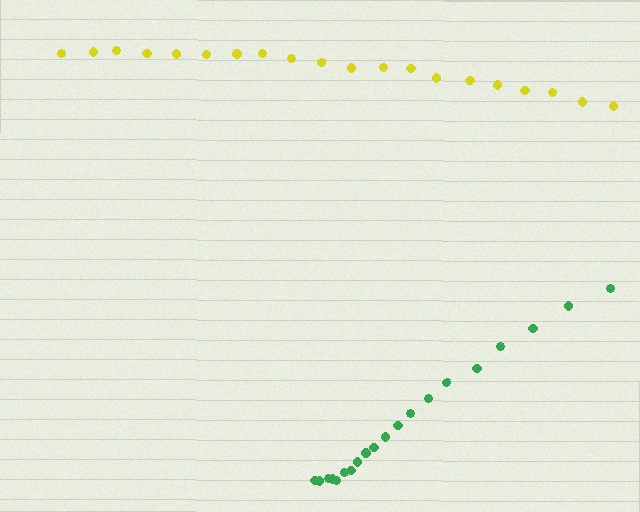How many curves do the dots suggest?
There are 2 distinct paths.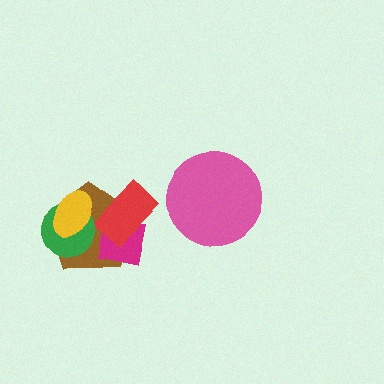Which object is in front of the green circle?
The yellow ellipse is in front of the green circle.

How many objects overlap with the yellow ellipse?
2 objects overlap with the yellow ellipse.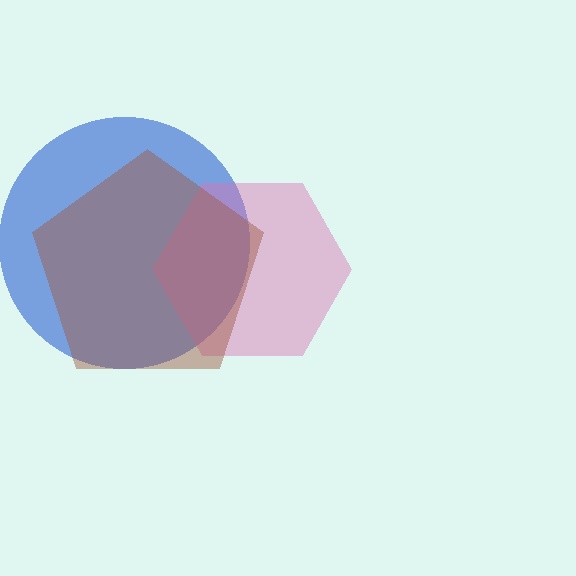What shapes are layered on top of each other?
The layered shapes are: a blue circle, a pink hexagon, a brown pentagon.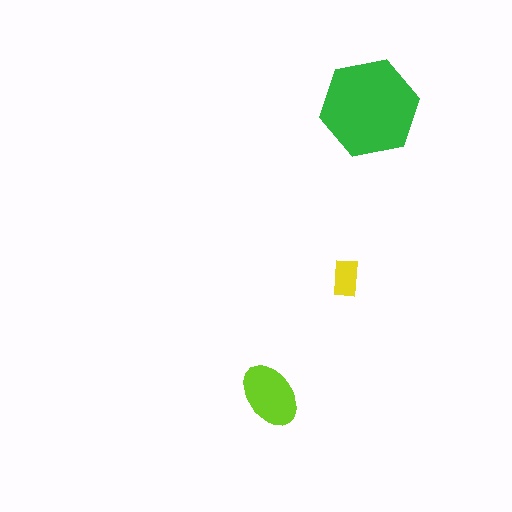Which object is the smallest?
The yellow rectangle.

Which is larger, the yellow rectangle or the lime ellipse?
The lime ellipse.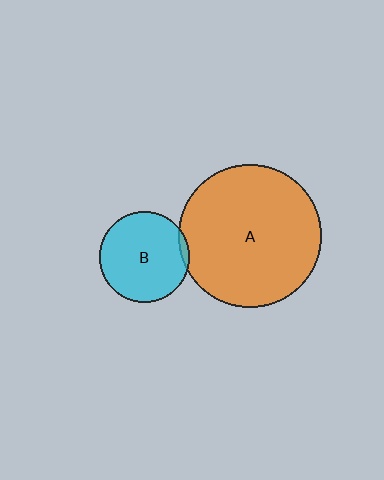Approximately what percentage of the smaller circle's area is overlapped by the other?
Approximately 5%.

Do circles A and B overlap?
Yes.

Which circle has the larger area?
Circle A (orange).